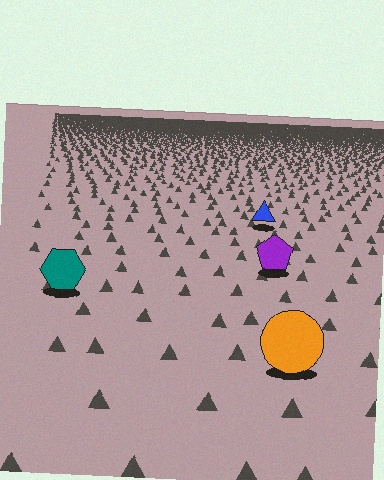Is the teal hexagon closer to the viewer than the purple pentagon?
Yes. The teal hexagon is closer — you can tell from the texture gradient: the ground texture is coarser near it.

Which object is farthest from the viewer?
The blue triangle is farthest from the viewer. It appears smaller and the ground texture around it is denser.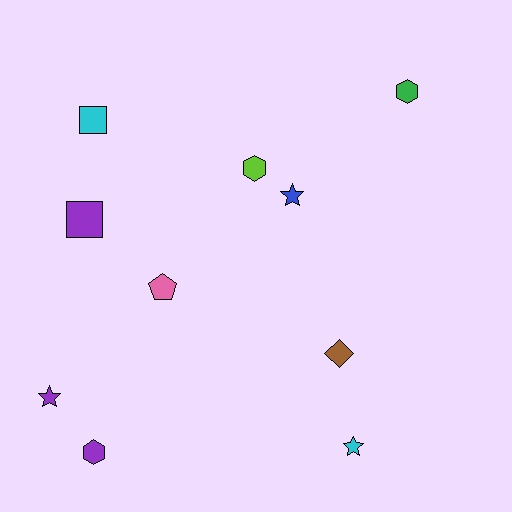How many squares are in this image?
There are 2 squares.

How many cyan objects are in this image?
There are 2 cyan objects.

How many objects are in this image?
There are 10 objects.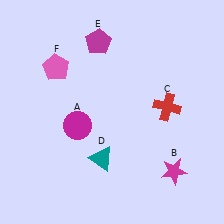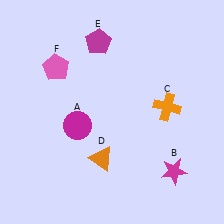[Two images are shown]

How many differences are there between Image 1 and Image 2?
There are 2 differences between the two images.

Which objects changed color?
C changed from red to orange. D changed from teal to orange.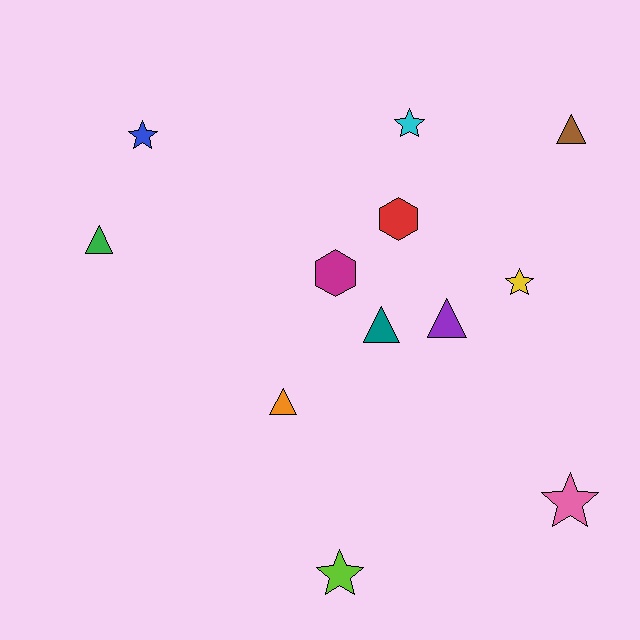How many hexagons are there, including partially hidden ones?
There are 2 hexagons.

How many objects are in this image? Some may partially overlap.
There are 12 objects.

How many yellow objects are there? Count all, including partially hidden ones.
There is 1 yellow object.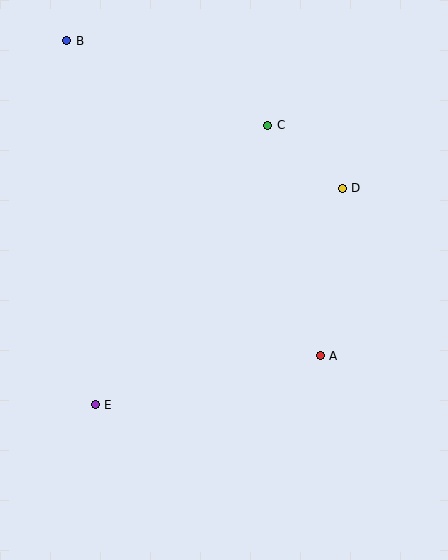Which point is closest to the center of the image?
Point A at (320, 356) is closest to the center.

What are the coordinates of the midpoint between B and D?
The midpoint between B and D is at (204, 115).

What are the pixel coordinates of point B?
Point B is at (67, 41).